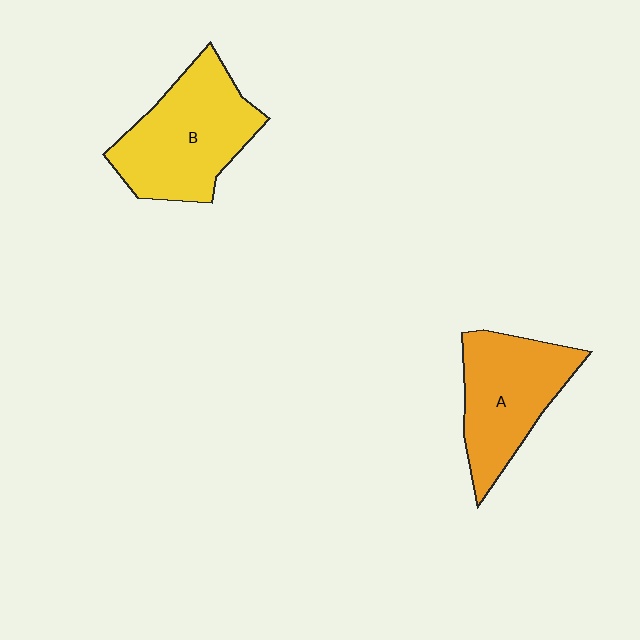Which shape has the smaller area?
Shape A (orange).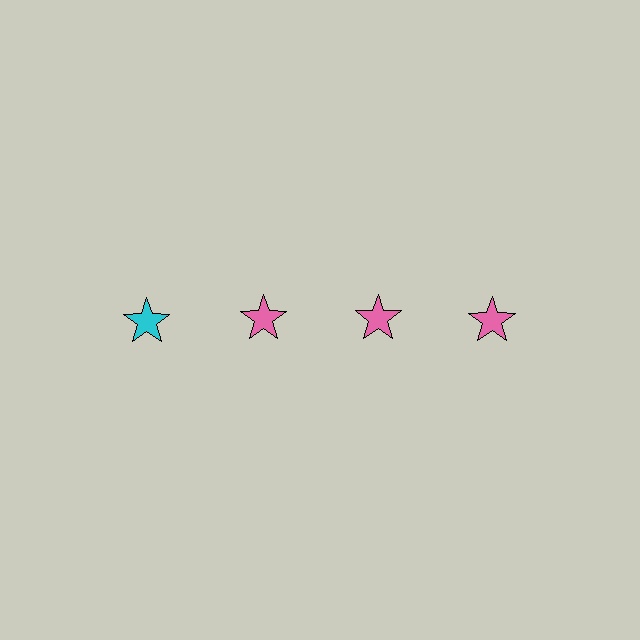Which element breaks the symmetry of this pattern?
The cyan star in the top row, leftmost column breaks the symmetry. All other shapes are pink stars.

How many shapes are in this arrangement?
There are 4 shapes arranged in a grid pattern.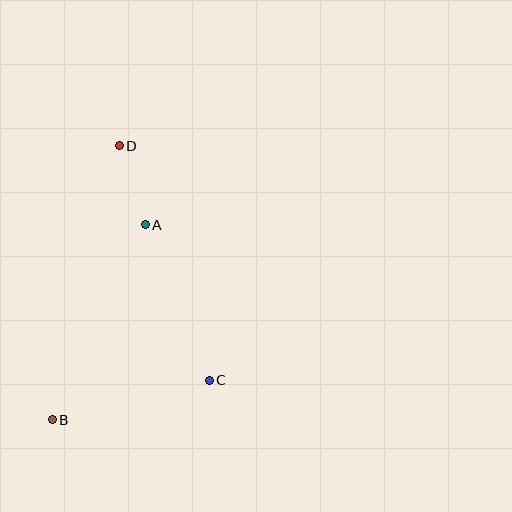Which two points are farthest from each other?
Points B and D are farthest from each other.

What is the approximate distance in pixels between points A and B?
The distance between A and B is approximately 216 pixels.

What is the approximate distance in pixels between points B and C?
The distance between B and C is approximately 162 pixels.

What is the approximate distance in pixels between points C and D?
The distance between C and D is approximately 251 pixels.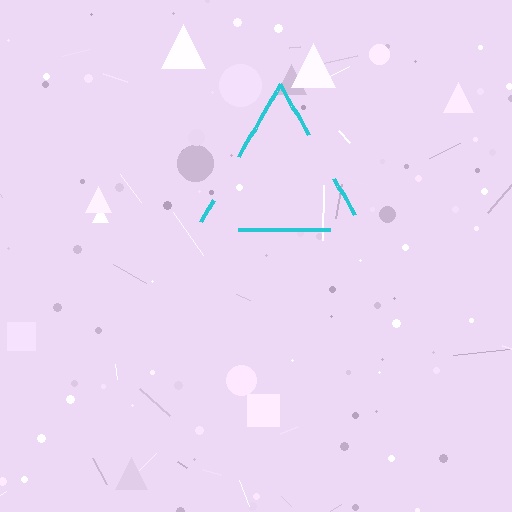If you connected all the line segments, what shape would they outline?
They would outline a triangle.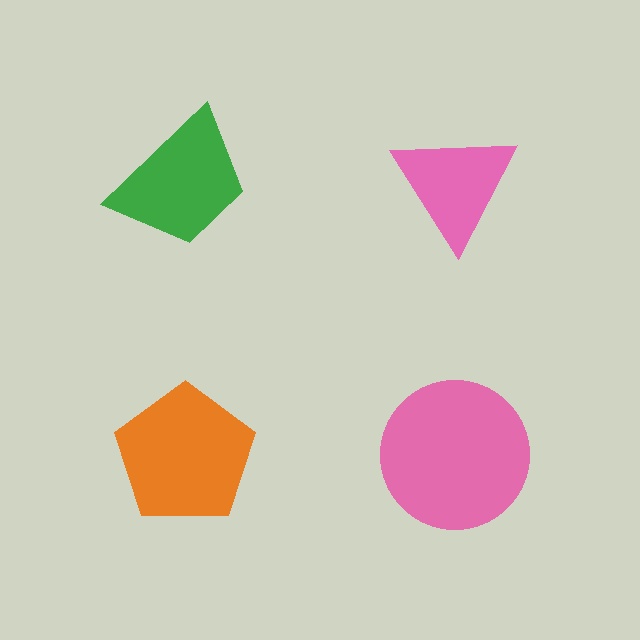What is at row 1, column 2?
A pink triangle.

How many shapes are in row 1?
2 shapes.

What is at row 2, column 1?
An orange pentagon.